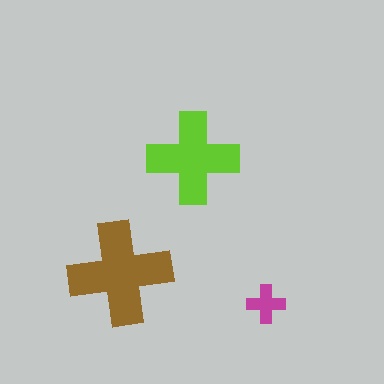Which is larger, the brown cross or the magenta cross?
The brown one.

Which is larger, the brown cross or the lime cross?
The brown one.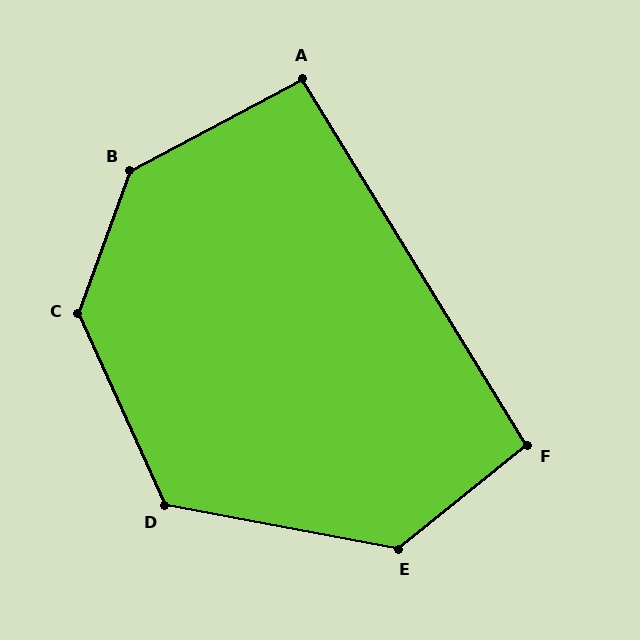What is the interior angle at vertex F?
Approximately 97 degrees (obtuse).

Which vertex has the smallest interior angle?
A, at approximately 93 degrees.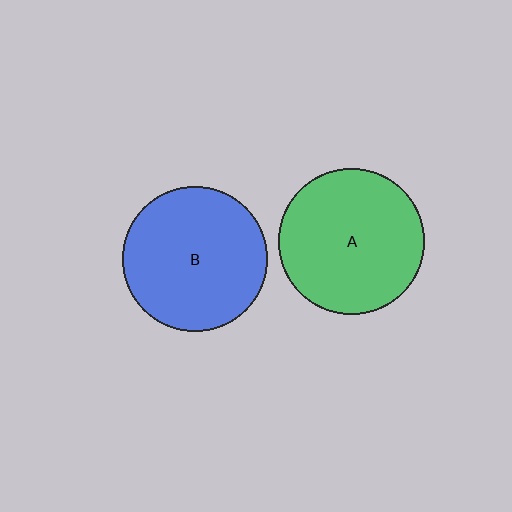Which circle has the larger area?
Circle A (green).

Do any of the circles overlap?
No, none of the circles overlap.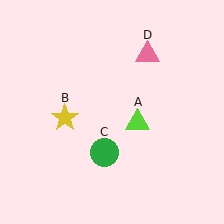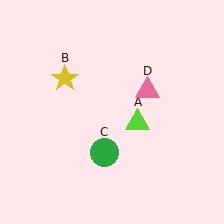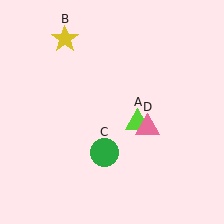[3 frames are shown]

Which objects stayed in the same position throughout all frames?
Lime triangle (object A) and green circle (object C) remained stationary.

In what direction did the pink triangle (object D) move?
The pink triangle (object D) moved down.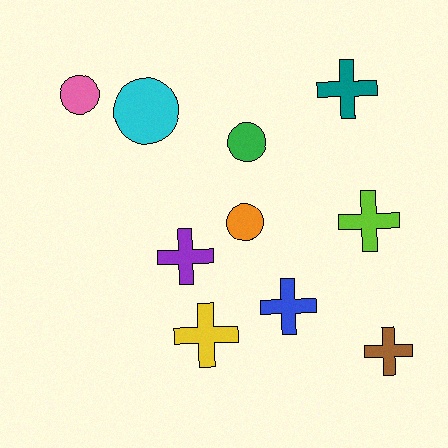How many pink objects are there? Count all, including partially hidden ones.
There is 1 pink object.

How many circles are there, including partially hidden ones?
There are 4 circles.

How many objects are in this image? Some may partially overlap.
There are 10 objects.